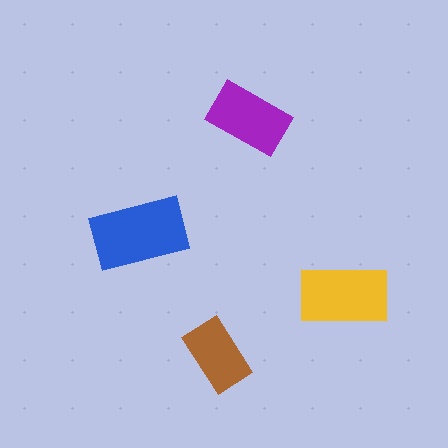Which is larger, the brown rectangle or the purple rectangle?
The purple one.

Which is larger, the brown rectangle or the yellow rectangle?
The yellow one.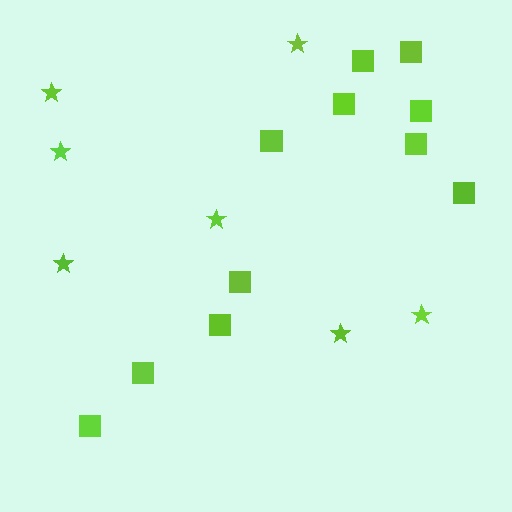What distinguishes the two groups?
There are 2 groups: one group of squares (11) and one group of stars (7).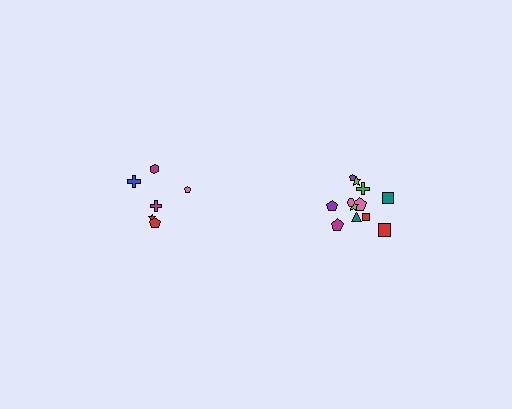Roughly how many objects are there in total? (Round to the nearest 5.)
Roughly 20 objects in total.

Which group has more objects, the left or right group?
The right group.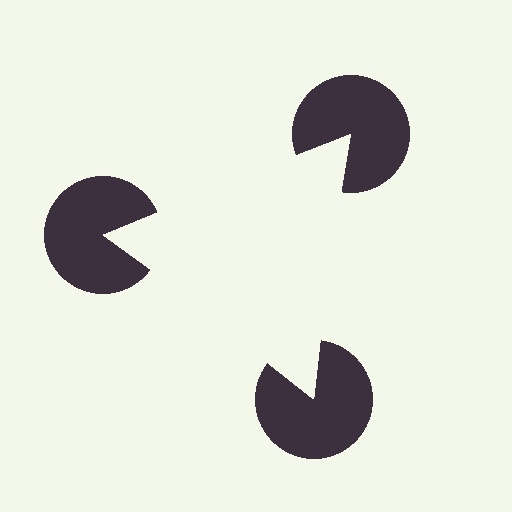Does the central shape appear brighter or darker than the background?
It typically appears slightly brighter than the background, even though no actual brightness change is drawn.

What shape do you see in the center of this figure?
An illusory triangle — its edges are inferred from the aligned wedge cuts in the pac-man discs, not physically drawn.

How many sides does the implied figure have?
3 sides.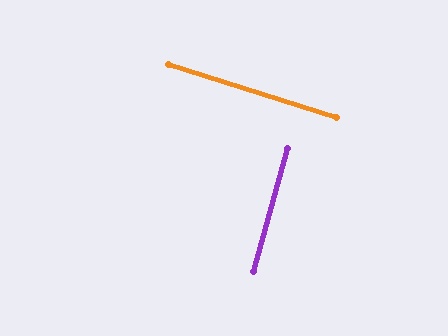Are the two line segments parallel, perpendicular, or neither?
Perpendicular — they meet at approximately 88°.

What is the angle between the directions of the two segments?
Approximately 88 degrees.